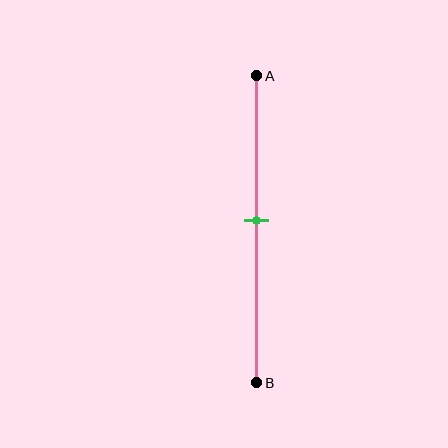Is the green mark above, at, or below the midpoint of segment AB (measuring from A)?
The green mark is approximately at the midpoint of segment AB.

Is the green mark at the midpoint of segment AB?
Yes, the mark is approximately at the midpoint.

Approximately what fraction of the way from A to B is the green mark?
The green mark is approximately 45% of the way from A to B.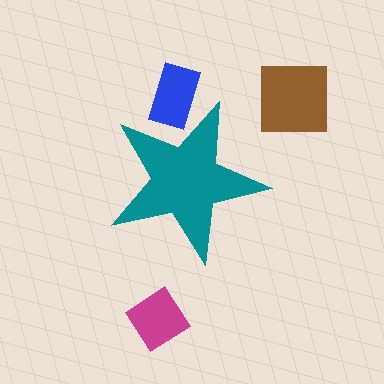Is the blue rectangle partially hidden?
Yes, the blue rectangle is partially hidden behind the teal star.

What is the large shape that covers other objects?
A teal star.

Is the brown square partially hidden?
No, the brown square is fully visible.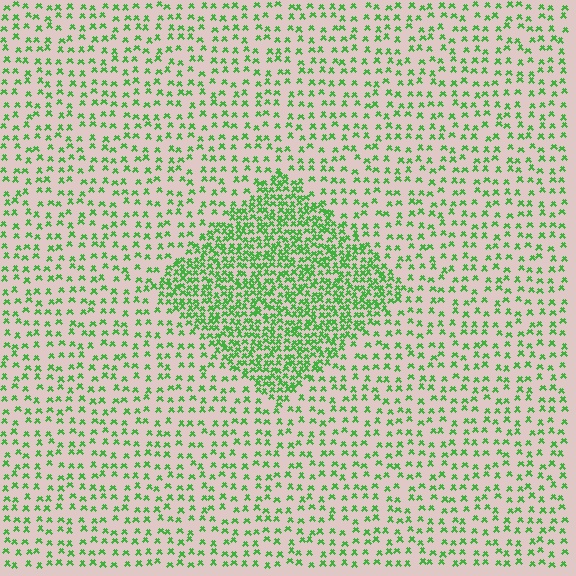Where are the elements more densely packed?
The elements are more densely packed inside the diamond boundary.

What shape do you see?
I see a diamond.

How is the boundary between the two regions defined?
The boundary is defined by a change in element density (approximately 2.5x ratio). All elements are the same color, size, and shape.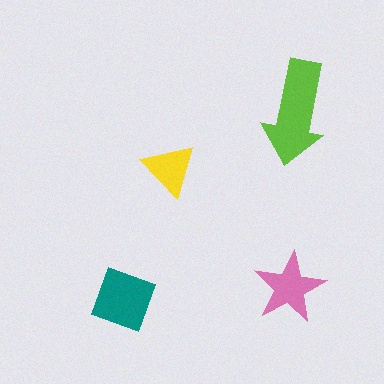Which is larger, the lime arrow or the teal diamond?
The lime arrow.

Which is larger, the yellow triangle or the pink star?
The pink star.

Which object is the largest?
The lime arrow.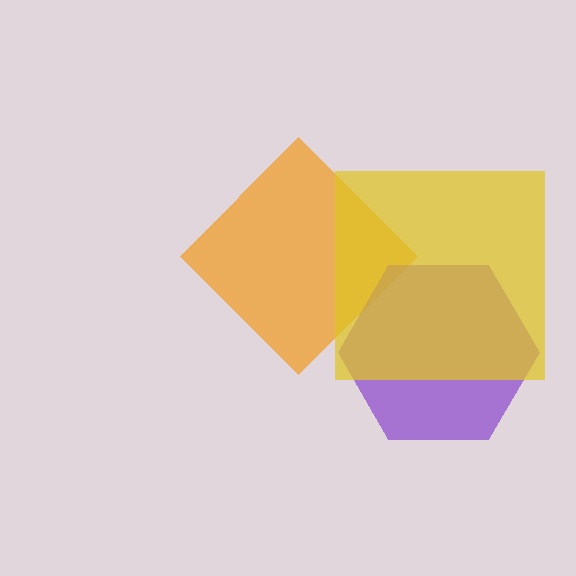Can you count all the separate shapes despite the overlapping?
Yes, there are 3 separate shapes.